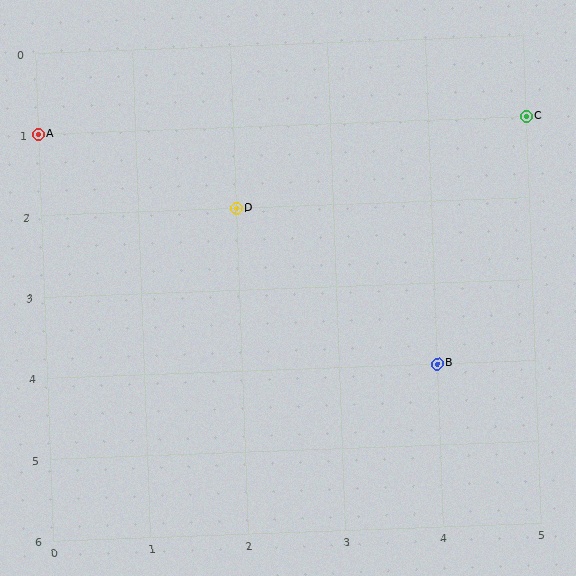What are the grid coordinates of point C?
Point C is at grid coordinates (5, 1).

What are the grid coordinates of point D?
Point D is at grid coordinates (2, 2).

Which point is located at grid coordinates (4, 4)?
Point B is at (4, 4).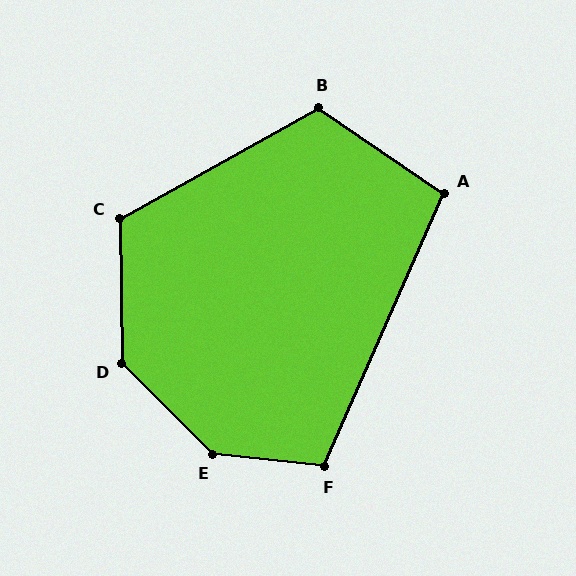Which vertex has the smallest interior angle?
A, at approximately 101 degrees.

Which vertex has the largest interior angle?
E, at approximately 141 degrees.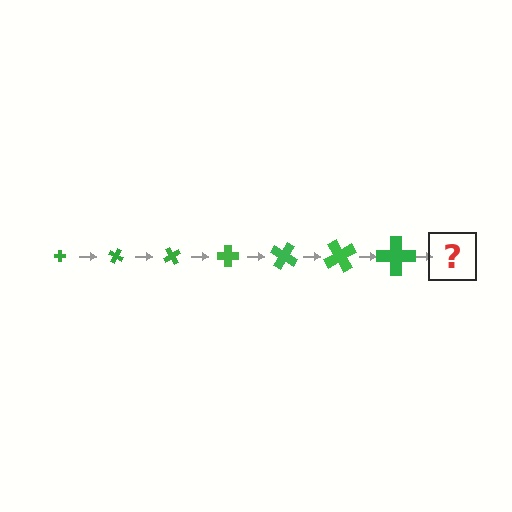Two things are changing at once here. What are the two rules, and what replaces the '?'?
The two rules are that the cross grows larger each step and it rotates 30 degrees each step. The '?' should be a cross, larger than the previous one and rotated 210 degrees from the start.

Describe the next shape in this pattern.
It should be a cross, larger than the previous one and rotated 210 degrees from the start.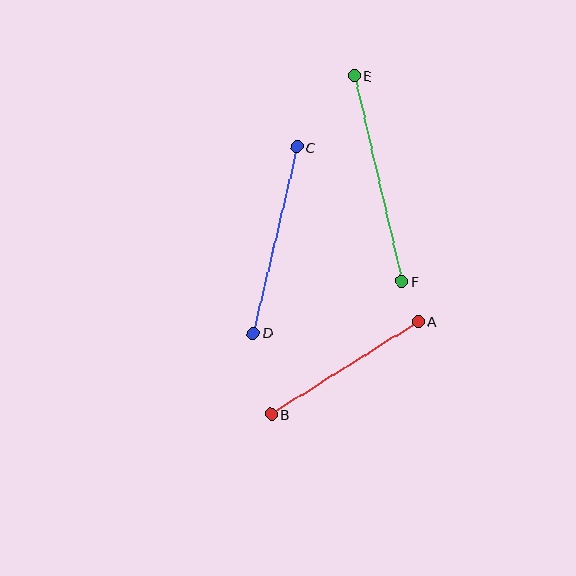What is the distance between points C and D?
The distance is approximately 191 pixels.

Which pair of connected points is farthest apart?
Points E and F are farthest apart.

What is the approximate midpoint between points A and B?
The midpoint is at approximately (345, 368) pixels.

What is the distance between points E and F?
The distance is approximately 211 pixels.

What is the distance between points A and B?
The distance is approximately 174 pixels.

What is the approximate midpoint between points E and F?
The midpoint is at approximately (378, 179) pixels.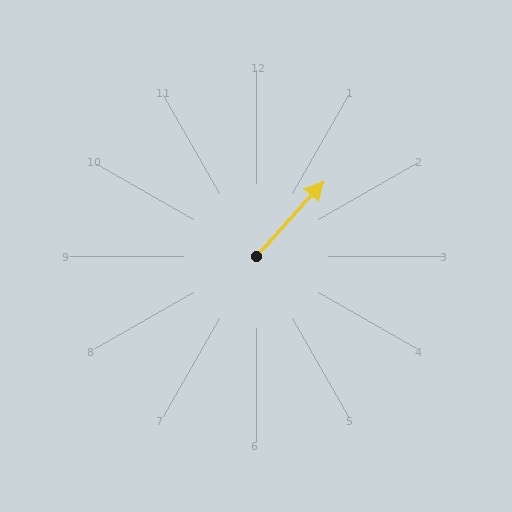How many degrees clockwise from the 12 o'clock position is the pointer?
Approximately 42 degrees.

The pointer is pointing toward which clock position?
Roughly 1 o'clock.